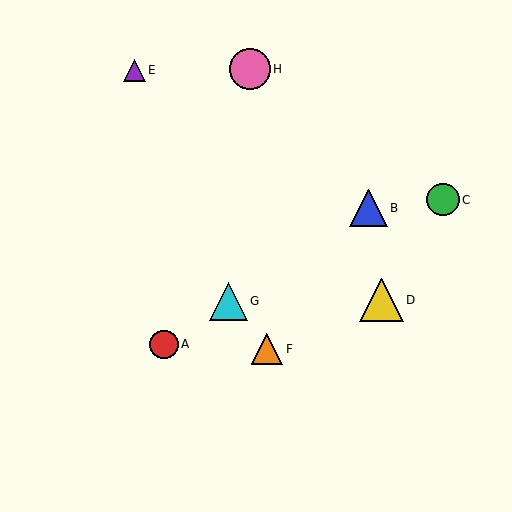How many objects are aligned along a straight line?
3 objects (A, B, G) are aligned along a straight line.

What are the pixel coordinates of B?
Object B is at (369, 208).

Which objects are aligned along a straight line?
Objects A, B, G are aligned along a straight line.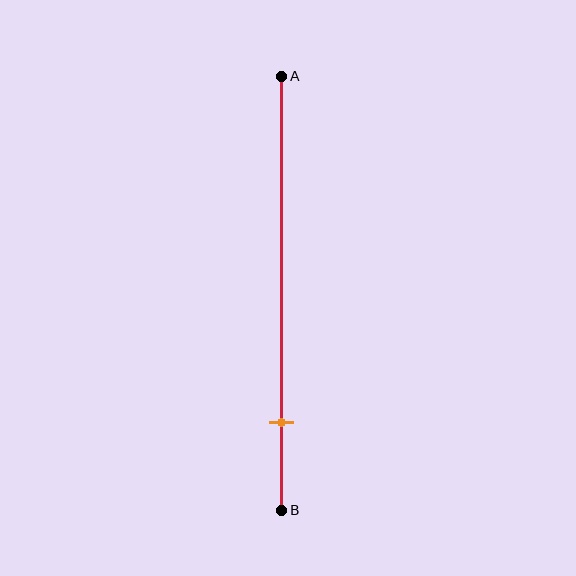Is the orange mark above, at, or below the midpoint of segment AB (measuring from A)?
The orange mark is below the midpoint of segment AB.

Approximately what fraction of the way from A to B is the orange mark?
The orange mark is approximately 80% of the way from A to B.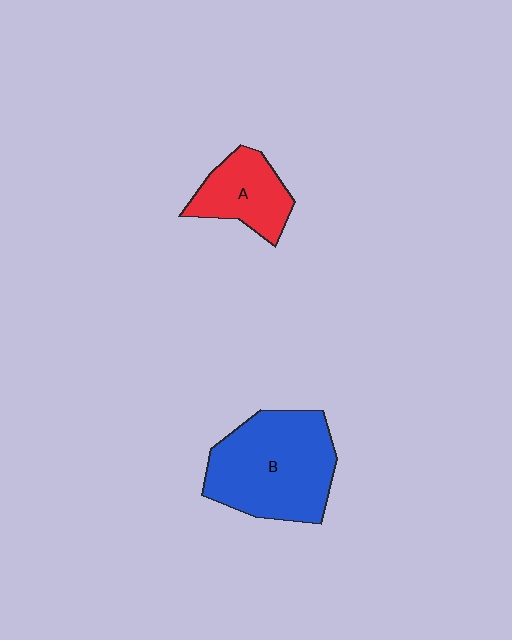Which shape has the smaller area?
Shape A (red).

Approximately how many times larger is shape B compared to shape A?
Approximately 1.9 times.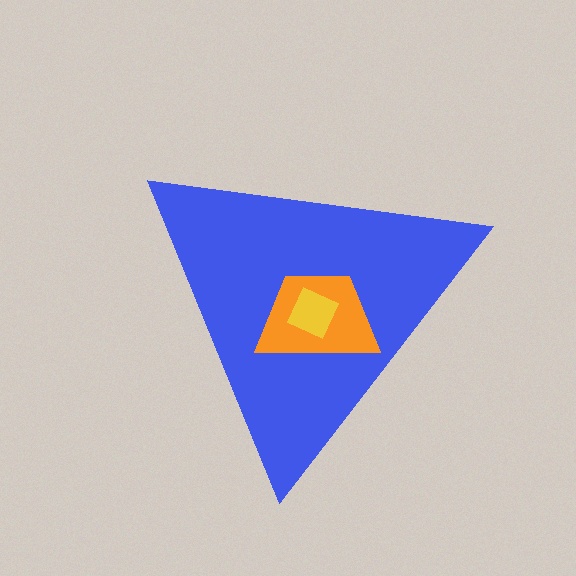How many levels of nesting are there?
3.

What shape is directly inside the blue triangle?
The orange trapezoid.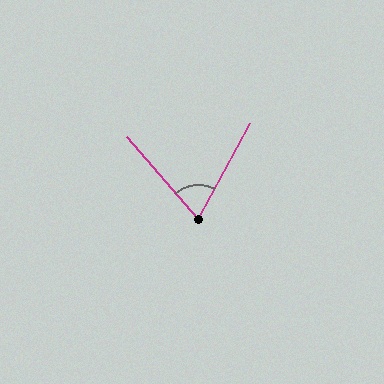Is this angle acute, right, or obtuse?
It is acute.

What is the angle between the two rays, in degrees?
Approximately 70 degrees.